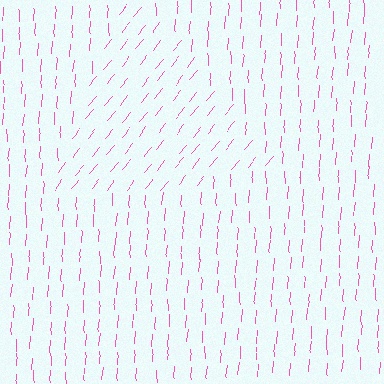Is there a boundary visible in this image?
Yes, there is a texture boundary formed by a change in line orientation.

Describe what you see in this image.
The image is filled with small pink line segments. A triangle region in the image has lines oriented differently from the surrounding lines, creating a visible texture boundary.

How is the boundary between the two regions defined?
The boundary is defined purely by a change in line orientation (approximately 35 degrees difference). All lines are the same color and thickness.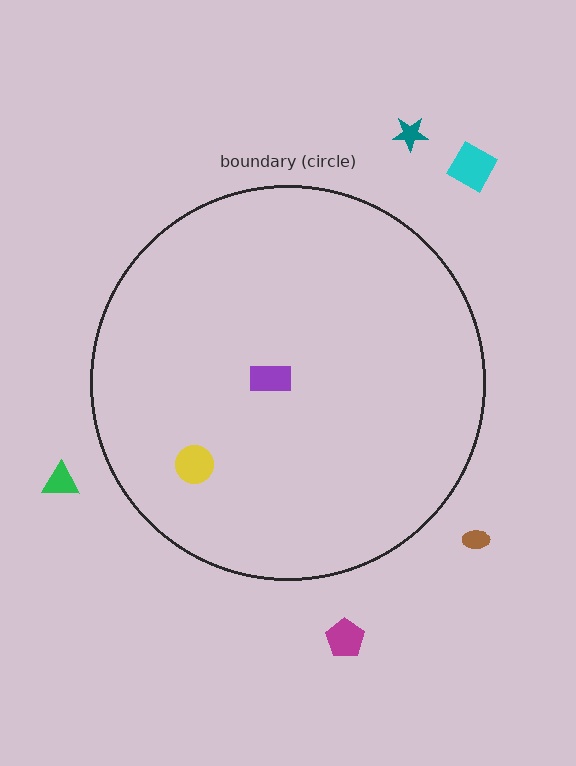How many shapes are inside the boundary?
2 inside, 5 outside.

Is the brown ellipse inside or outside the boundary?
Outside.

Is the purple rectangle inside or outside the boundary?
Inside.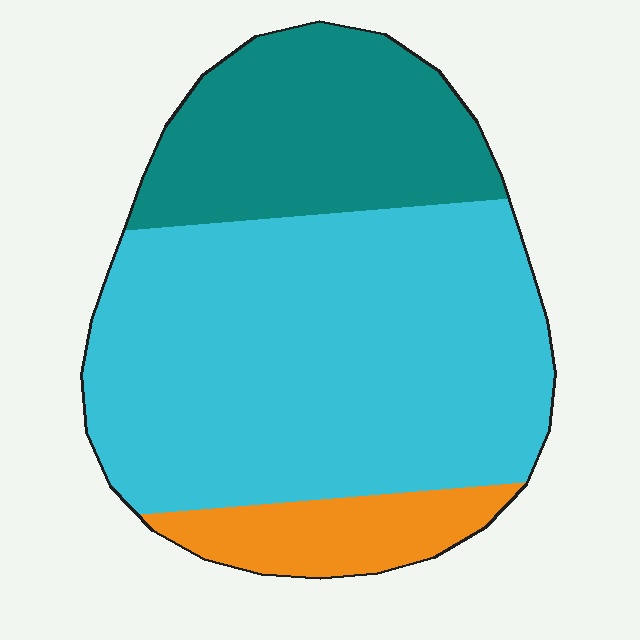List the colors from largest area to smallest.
From largest to smallest: cyan, teal, orange.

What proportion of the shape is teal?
Teal covers about 25% of the shape.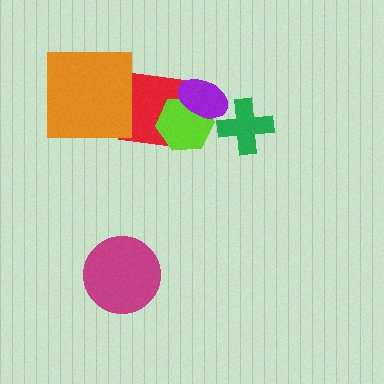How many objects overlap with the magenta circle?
0 objects overlap with the magenta circle.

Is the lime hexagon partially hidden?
Yes, it is partially covered by another shape.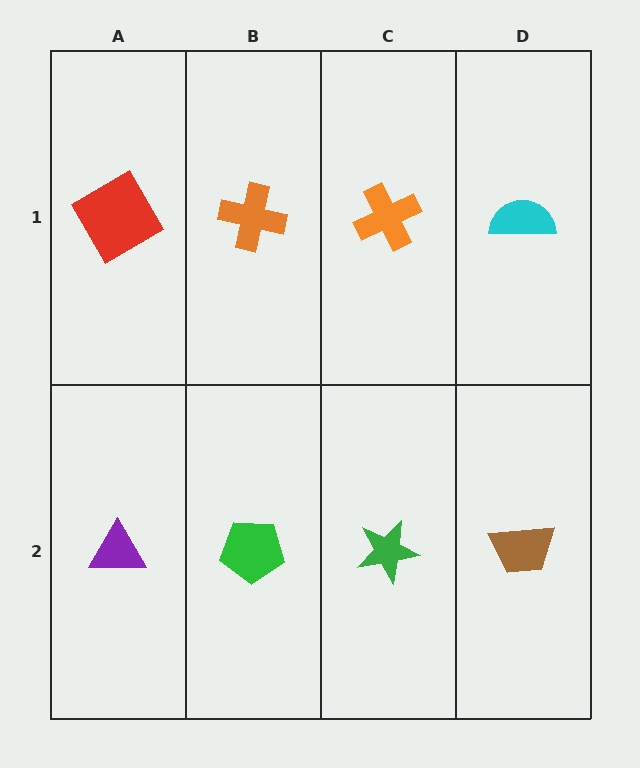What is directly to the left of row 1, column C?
An orange cross.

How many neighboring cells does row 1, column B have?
3.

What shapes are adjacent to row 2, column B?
An orange cross (row 1, column B), a purple triangle (row 2, column A), a green star (row 2, column C).